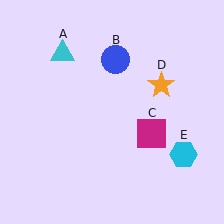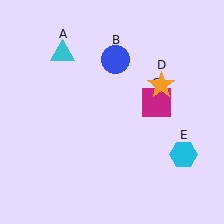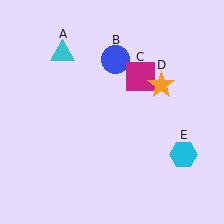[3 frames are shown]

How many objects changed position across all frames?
1 object changed position: magenta square (object C).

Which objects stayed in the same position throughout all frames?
Cyan triangle (object A) and blue circle (object B) and orange star (object D) and cyan hexagon (object E) remained stationary.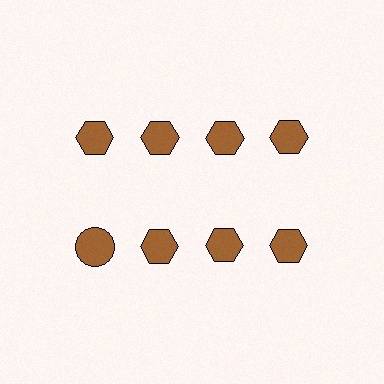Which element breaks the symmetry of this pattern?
The brown circle in the second row, leftmost column breaks the symmetry. All other shapes are brown hexagons.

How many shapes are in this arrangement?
There are 8 shapes arranged in a grid pattern.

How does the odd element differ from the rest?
It has a different shape: circle instead of hexagon.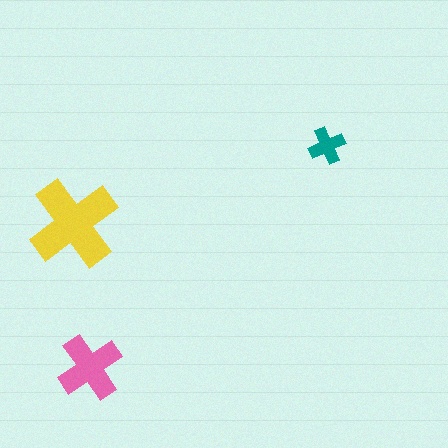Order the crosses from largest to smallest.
the yellow one, the pink one, the teal one.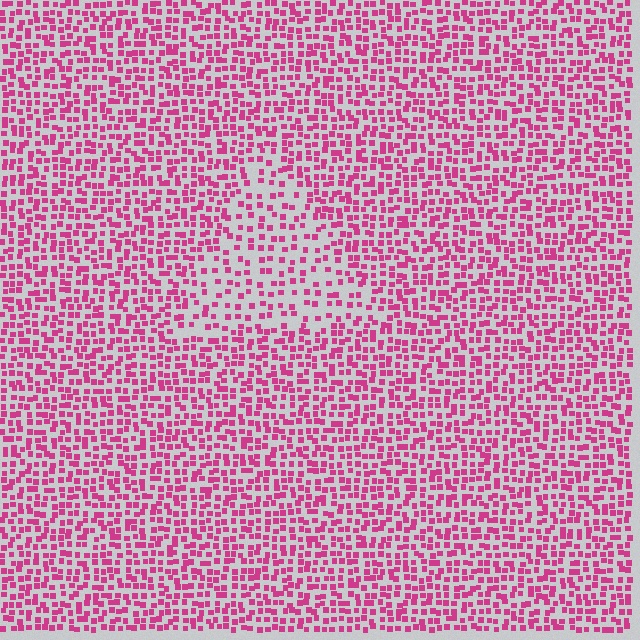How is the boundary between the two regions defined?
The boundary is defined by a change in element density (approximately 1.8x ratio). All elements are the same color, size, and shape.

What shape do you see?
I see a triangle.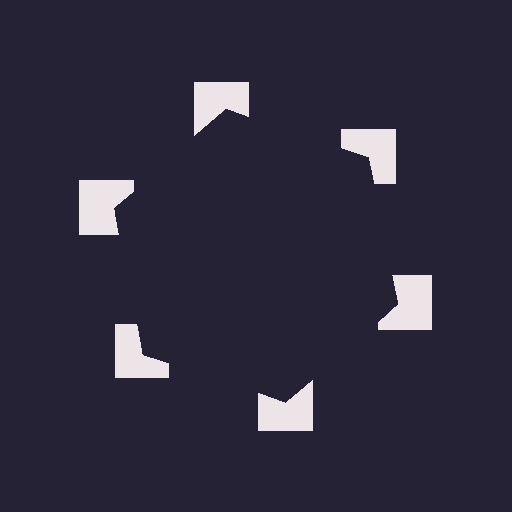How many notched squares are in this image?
There are 6 — one at each vertex of the illusory hexagon.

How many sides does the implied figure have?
6 sides.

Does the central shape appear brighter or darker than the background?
It typically appears slightly darker than the background, even though no actual brightness change is drawn.